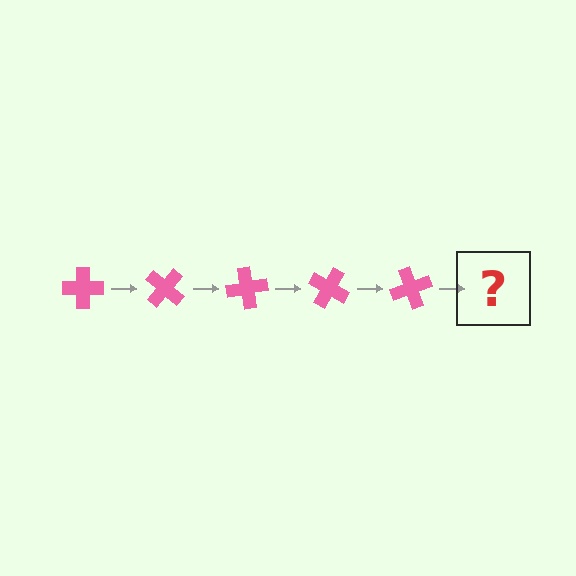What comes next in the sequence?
The next element should be a pink cross rotated 200 degrees.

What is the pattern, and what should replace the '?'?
The pattern is that the cross rotates 40 degrees each step. The '?' should be a pink cross rotated 200 degrees.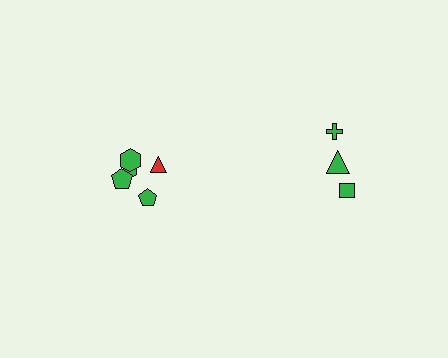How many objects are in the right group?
There are 3 objects.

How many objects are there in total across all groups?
There are 8 objects.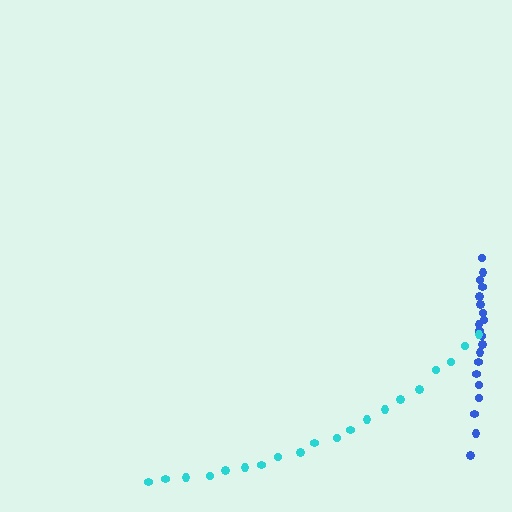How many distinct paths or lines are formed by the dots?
There are 2 distinct paths.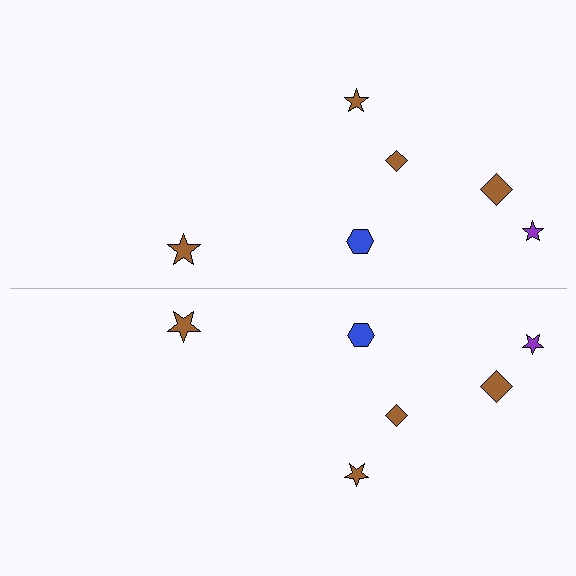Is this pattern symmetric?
Yes, this pattern has bilateral (reflection) symmetry.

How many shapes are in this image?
There are 12 shapes in this image.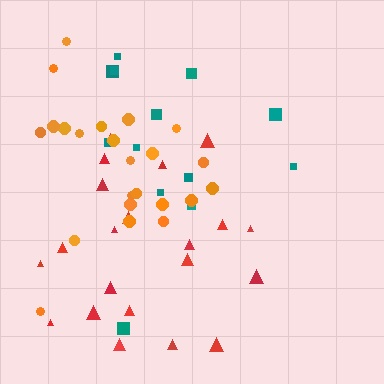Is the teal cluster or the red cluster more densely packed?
Red.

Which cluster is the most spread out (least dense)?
Teal.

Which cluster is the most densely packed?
Orange.